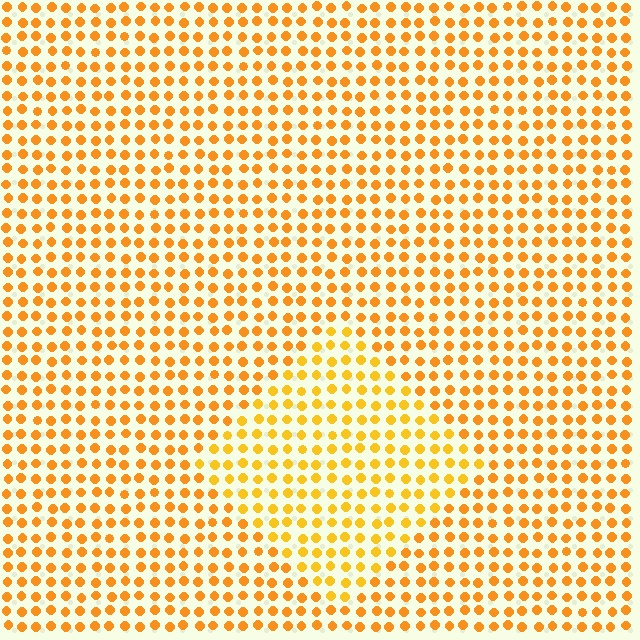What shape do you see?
I see a diamond.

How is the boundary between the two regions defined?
The boundary is defined purely by a slight shift in hue (about 15 degrees). Spacing, size, and orientation are identical on both sides.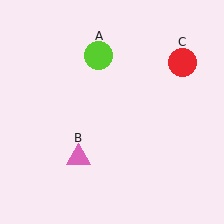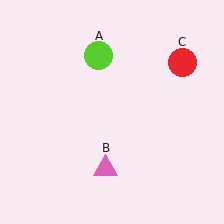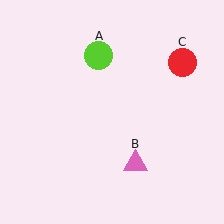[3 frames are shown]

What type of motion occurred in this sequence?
The pink triangle (object B) rotated counterclockwise around the center of the scene.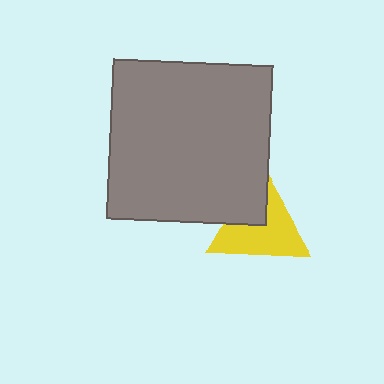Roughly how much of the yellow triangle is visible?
Most of it is visible (roughly 68%).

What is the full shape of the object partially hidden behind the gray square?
The partially hidden object is a yellow triangle.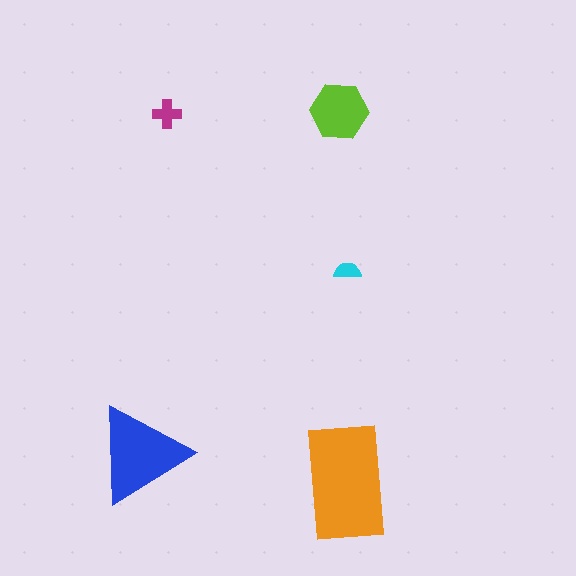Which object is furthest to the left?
The blue triangle is leftmost.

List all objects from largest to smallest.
The orange rectangle, the blue triangle, the lime hexagon, the magenta cross, the cyan semicircle.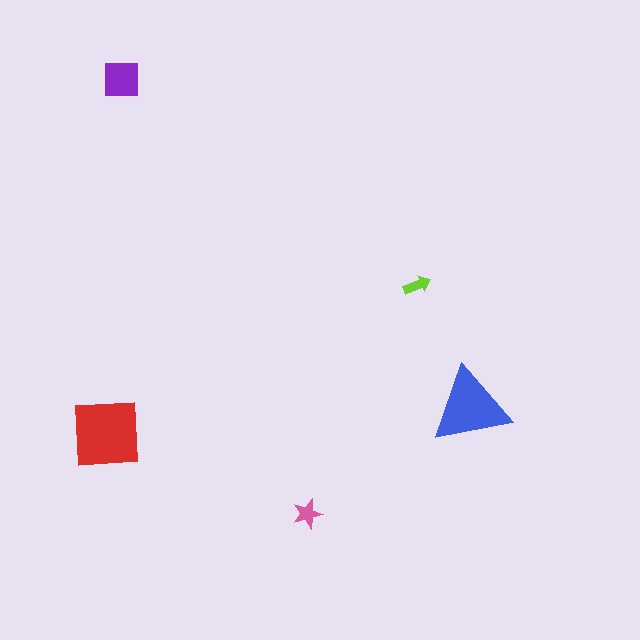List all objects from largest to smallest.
The red square, the blue triangle, the purple square, the pink star, the lime arrow.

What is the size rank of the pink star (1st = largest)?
4th.